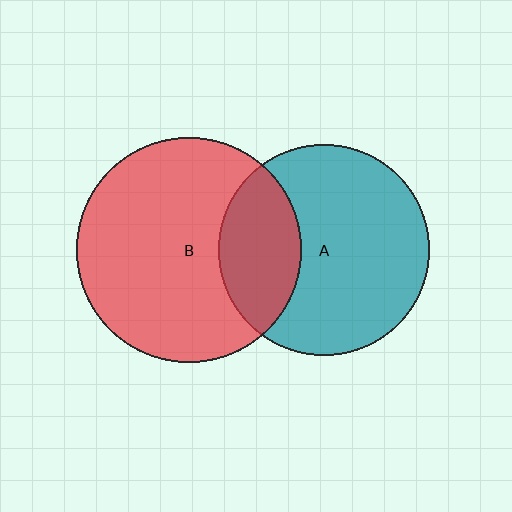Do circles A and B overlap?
Yes.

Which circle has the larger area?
Circle B (red).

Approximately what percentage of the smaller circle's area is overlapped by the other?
Approximately 30%.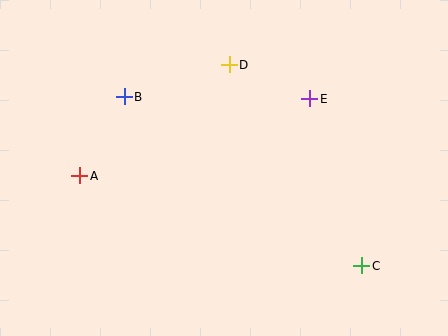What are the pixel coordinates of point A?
Point A is at (80, 176).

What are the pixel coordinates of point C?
Point C is at (362, 266).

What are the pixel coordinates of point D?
Point D is at (229, 65).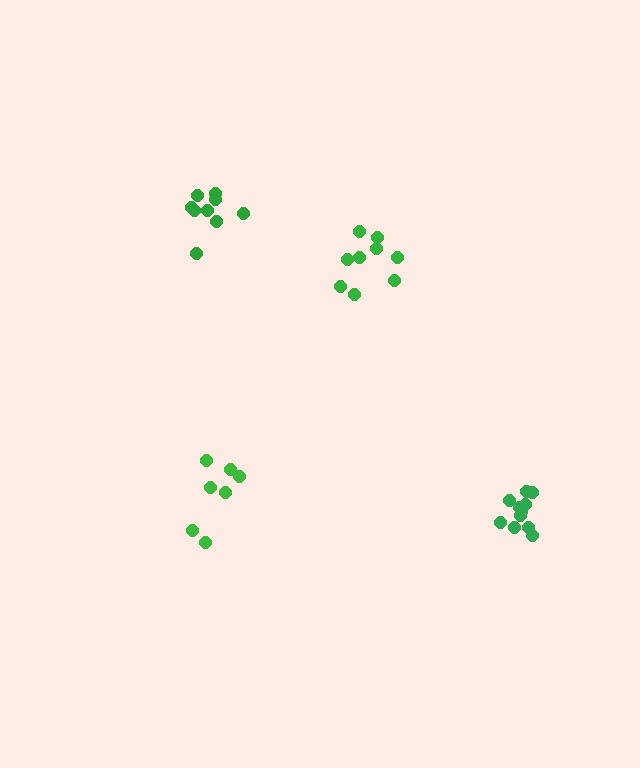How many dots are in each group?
Group 1: 11 dots, Group 2: 7 dots, Group 3: 9 dots, Group 4: 9 dots (36 total).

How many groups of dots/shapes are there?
There are 4 groups.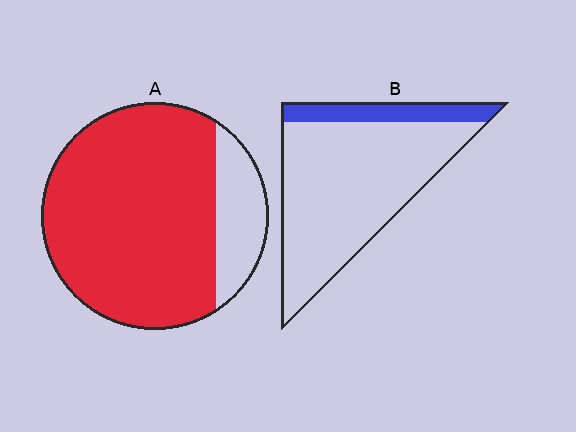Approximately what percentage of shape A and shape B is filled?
A is approximately 80% and B is approximately 15%.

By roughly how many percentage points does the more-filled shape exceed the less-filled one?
By roughly 65 percentage points (A over B).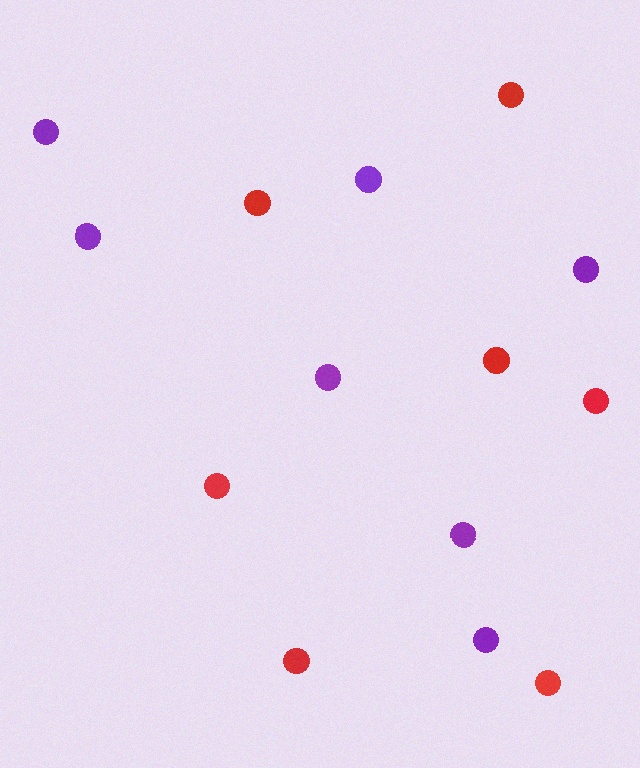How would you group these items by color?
There are 2 groups: one group of red circles (7) and one group of purple circles (7).